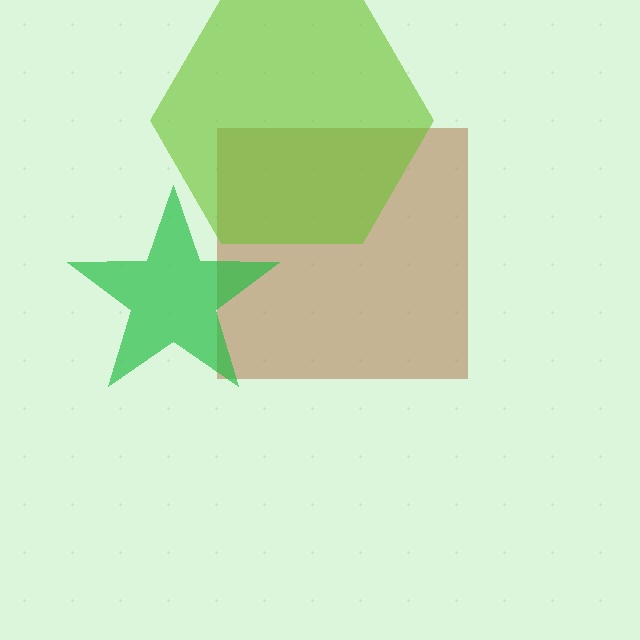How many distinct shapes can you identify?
There are 3 distinct shapes: a brown square, a lime hexagon, a green star.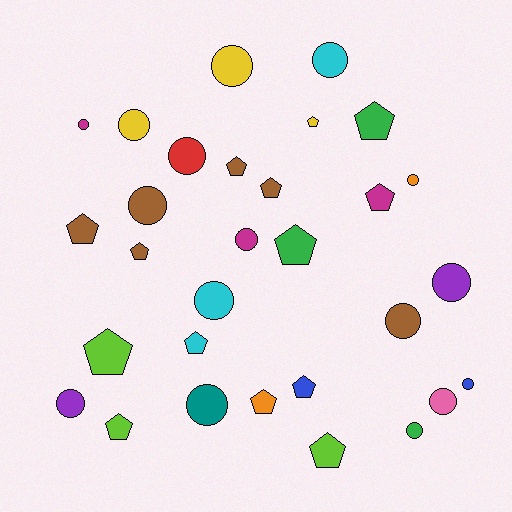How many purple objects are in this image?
There are 2 purple objects.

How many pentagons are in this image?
There are 14 pentagons.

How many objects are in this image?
There are 30 objects.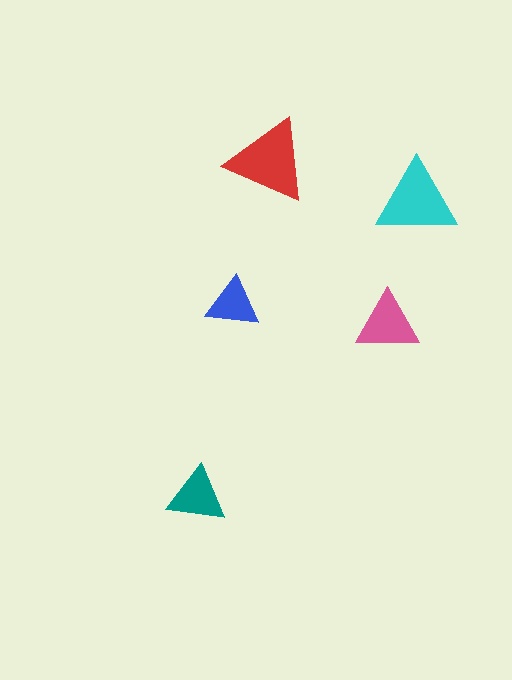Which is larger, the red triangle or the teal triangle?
The red one.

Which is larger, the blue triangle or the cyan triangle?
The cyan one.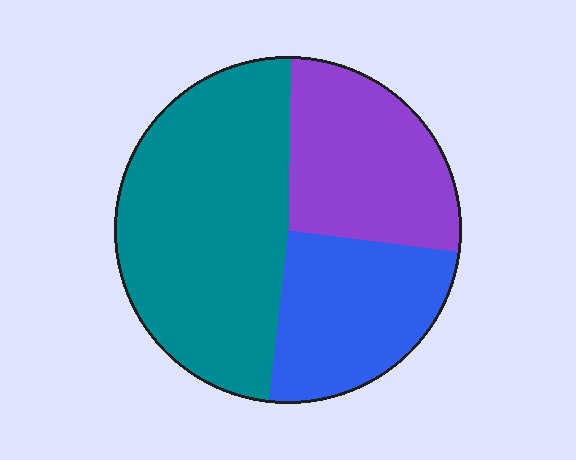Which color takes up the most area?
Teal, at roughly 50%.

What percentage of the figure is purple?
Purple takes up about one quarter (1/4) of the figure.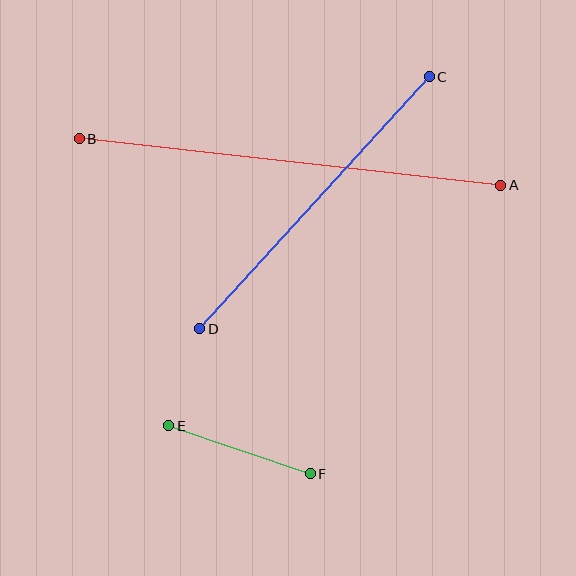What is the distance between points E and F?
The distance is approximately 150 pixels.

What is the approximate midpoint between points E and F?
The midpoint is at approximately (240, 450) pixels.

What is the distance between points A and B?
The distance is approximately 424 pixels.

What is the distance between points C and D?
The distance is approximately 341 pixels.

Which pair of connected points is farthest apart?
Points A and B are farthest apart.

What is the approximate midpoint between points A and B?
The midpoint is at approximately (290, 162) pixels.